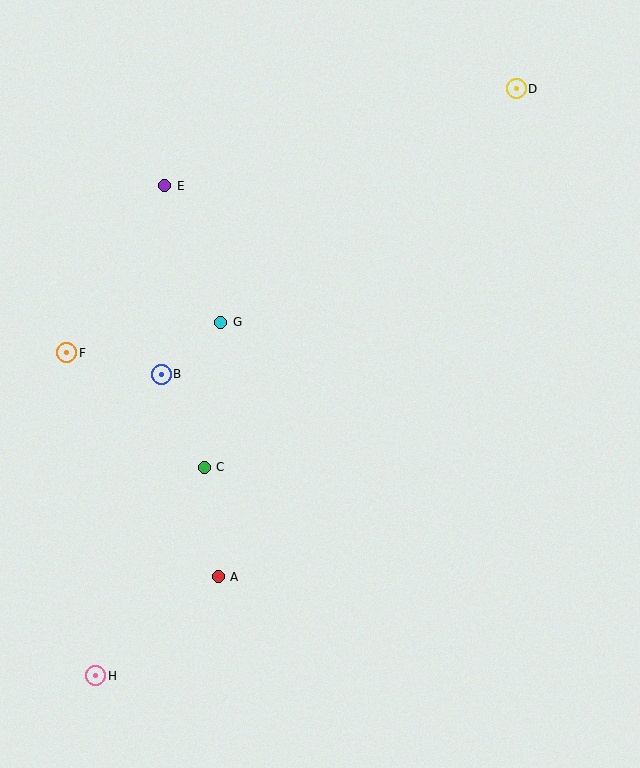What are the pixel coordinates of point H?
Point H is at (96, 676).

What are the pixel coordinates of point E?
Point E is at (165, 186).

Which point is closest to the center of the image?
Point G at (221, 322) is closest to the center.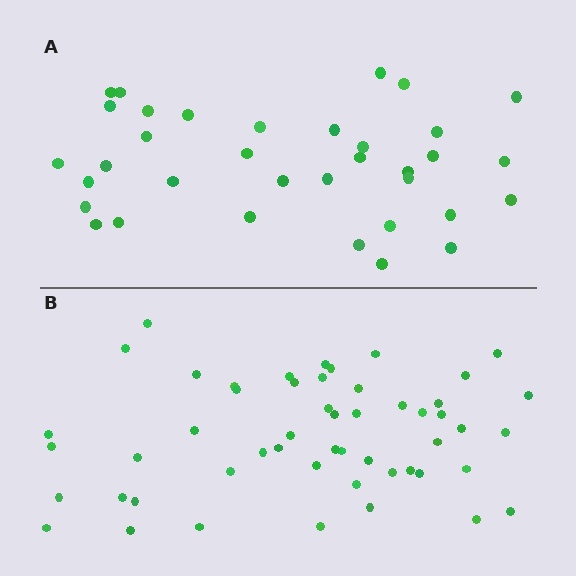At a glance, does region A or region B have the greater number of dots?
Region B (the bottom region) has more dots.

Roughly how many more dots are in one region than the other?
Region B has approximately 15 more dots than region A.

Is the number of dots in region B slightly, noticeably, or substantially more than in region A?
Region B has substantially more. The ratio is roughly 1.5 to 1.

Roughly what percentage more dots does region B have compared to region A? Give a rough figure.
About 50% more.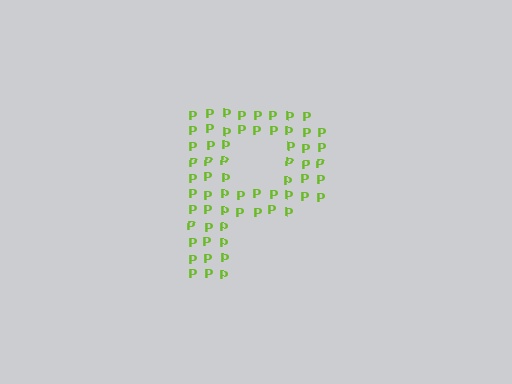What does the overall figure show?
The overall figure shows the letter P.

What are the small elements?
The small elements are letter P's.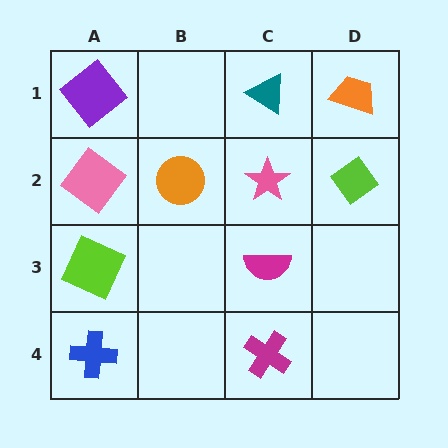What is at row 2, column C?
A pink star.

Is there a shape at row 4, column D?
No, that cell is empty.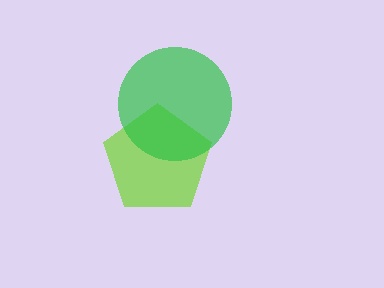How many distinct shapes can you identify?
There are 2 distinct shapes: a lime pentagon, a green circle.